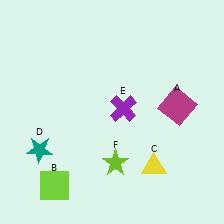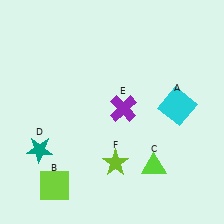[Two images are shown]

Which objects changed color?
A changed from magenta to cyan. C changed from yellow to lime.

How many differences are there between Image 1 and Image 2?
There are 2 differences between the two images.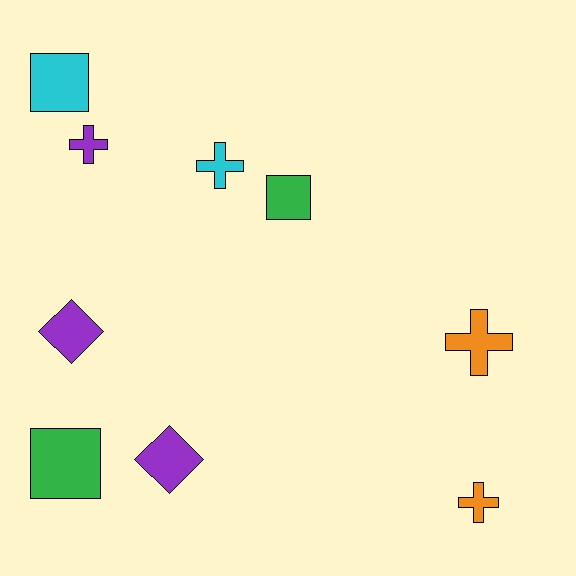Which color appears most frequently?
Purple, with 3 objects.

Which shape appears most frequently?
Cross, with 4 objects.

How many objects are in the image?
There are 9 objects.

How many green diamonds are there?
There are no green diamonds.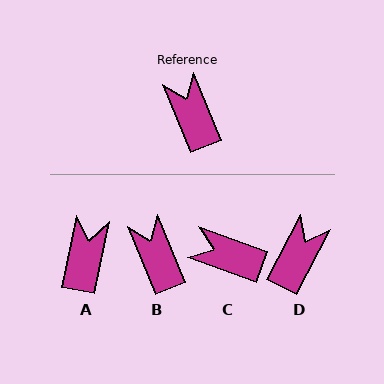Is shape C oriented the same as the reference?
No, it is off by about 48 degrees.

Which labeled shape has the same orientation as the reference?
B.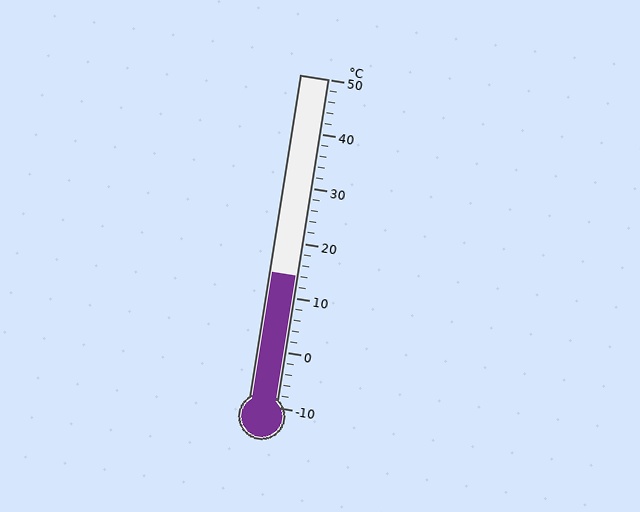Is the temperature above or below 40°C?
The temperature is below 40°C.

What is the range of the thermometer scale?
The thermometer scale ranges from -10°C to 50°C.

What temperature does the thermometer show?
The thermometer shows approximately 14°C.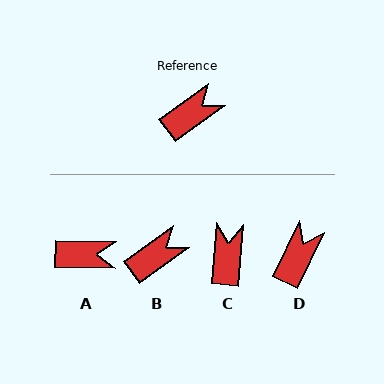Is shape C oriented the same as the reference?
No, it is off by about 49 degrees.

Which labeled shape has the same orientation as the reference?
B.